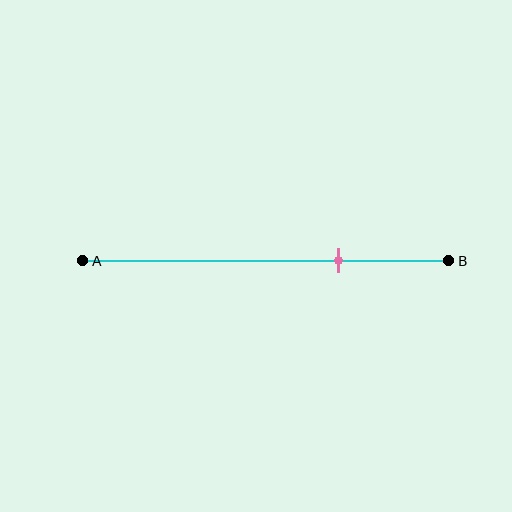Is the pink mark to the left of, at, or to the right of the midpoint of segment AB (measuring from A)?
The pink mark is to the right of the midpoint of segment AB.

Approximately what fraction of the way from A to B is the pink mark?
The pink mark is approximately 70% of the way from A to B.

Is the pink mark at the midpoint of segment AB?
No, the mark is at about 70% from A, not at the 50% midpoint.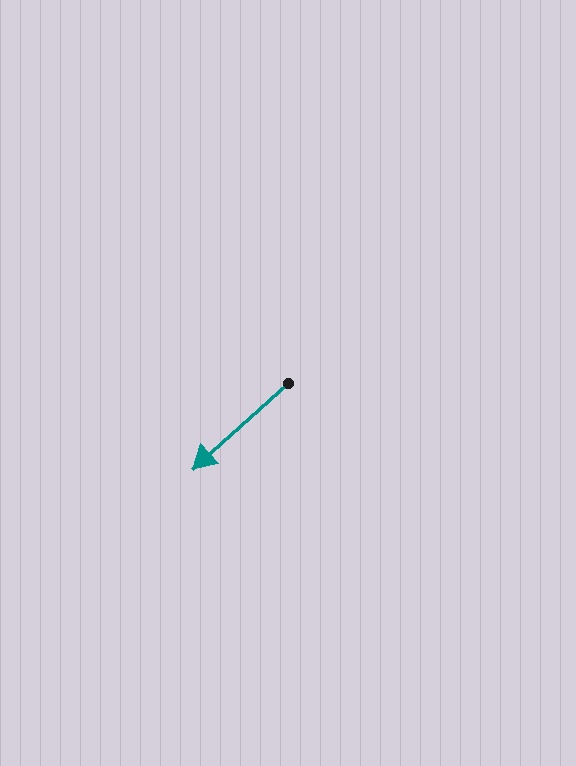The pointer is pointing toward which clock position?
Roughly 8 o'clock.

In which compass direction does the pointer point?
Southwest.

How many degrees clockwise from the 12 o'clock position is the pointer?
Approximately 228 degrees.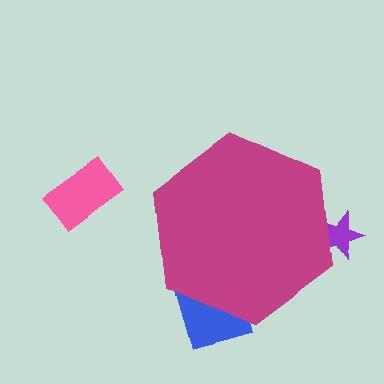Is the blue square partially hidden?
Yes, the blue square is partially hidden behind the magenta hexagon.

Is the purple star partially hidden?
Yes, the purple star is partially hidden behind the magenta hexagon.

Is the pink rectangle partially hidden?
No, the pink rectangle is fully visible.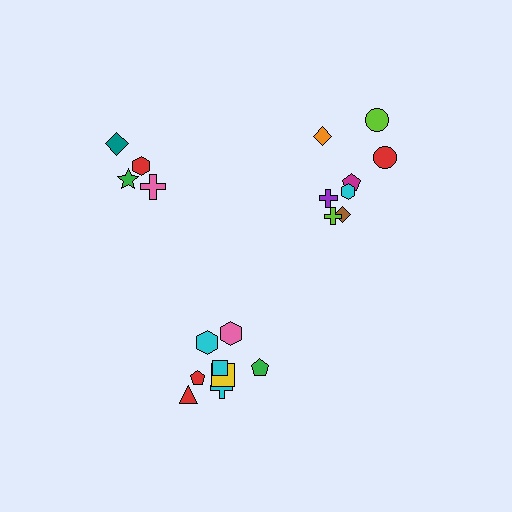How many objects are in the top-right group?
There are 8 objects.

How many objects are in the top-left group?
There are 4 objects.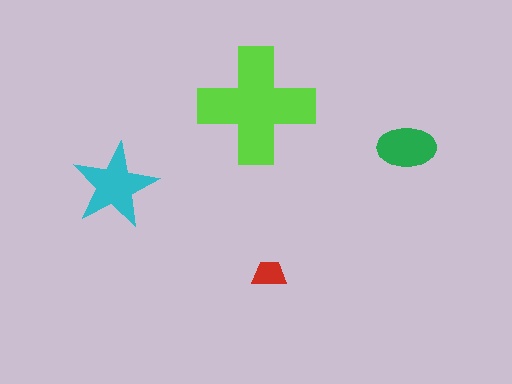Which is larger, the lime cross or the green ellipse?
The lime cross.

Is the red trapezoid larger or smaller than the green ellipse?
Smaller.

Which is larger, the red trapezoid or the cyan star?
The cyan star.